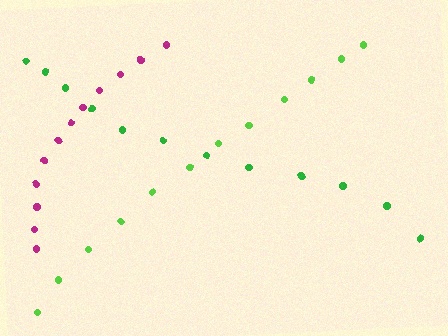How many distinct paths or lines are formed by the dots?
There are 3 distinct paths.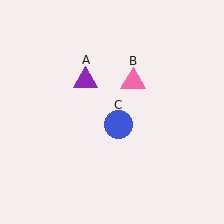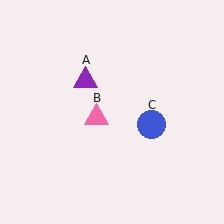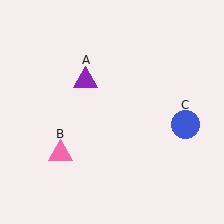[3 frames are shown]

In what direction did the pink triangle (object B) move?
The pink triangle (object B) moved down and to the left.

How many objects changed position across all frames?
2 objects changed position: pink triangle (object B), blue circle (object C).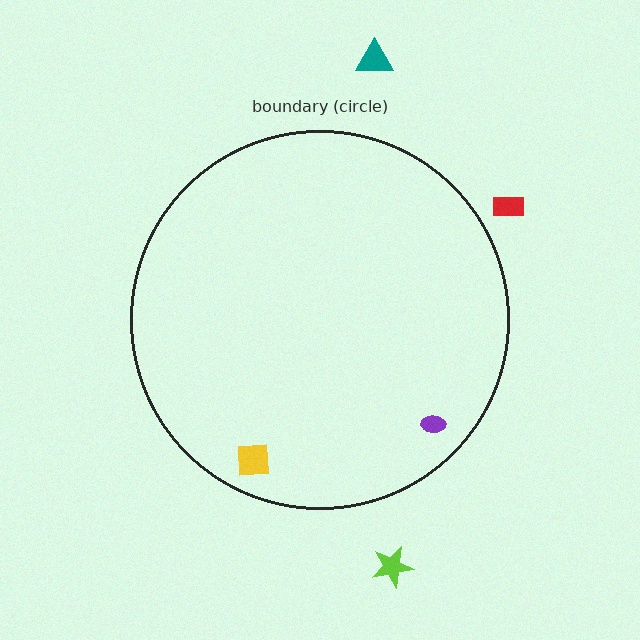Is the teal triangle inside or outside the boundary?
Outside.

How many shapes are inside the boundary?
2 inside, 3 outside.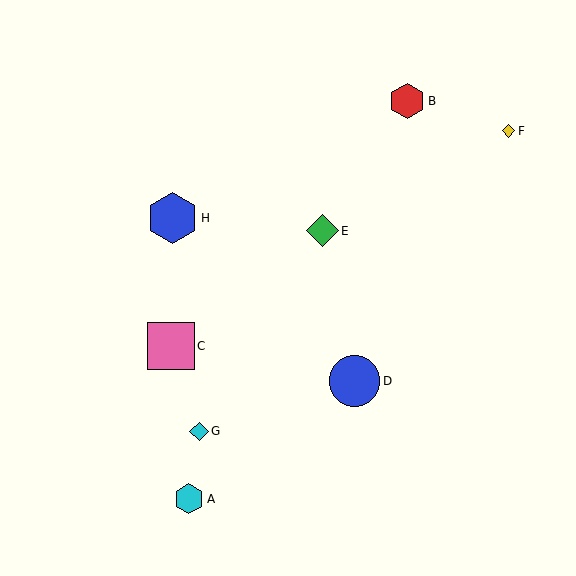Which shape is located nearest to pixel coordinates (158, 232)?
The blue hexagon (labeled H) at (172, 218) is nearest to that location.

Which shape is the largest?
The blue hexagon (labeled H) is the largest.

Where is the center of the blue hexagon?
The center of the blue hexagon is at (172, 218).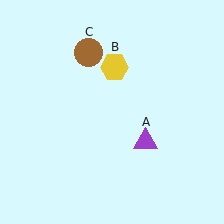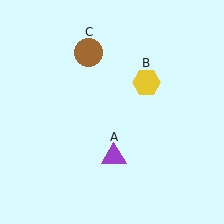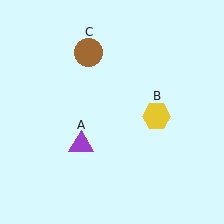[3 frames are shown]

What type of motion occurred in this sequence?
The purple triangle (object A), yellow hexagon (object B) rotated clockwise around the center of the scene.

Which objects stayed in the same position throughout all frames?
Brown circle (object C) remained stationary.